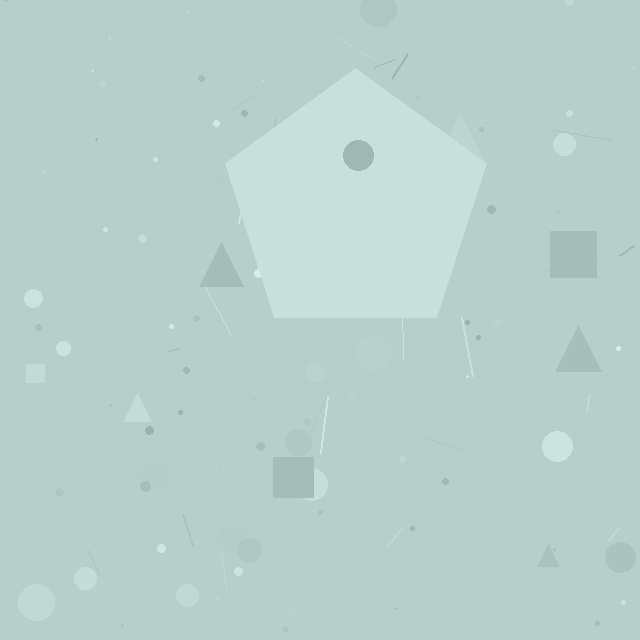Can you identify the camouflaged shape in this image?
The camouflaged shape is a pentagon.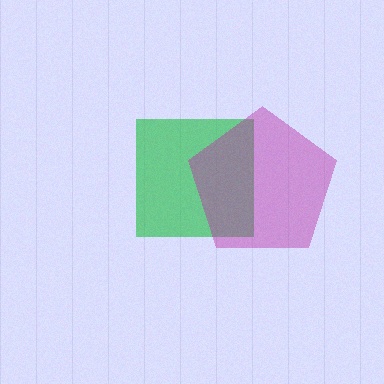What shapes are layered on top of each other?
The layered shapes are: a green square, a magenta pentagon.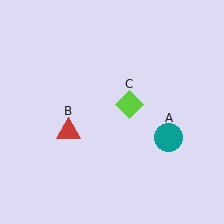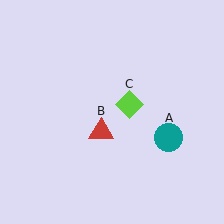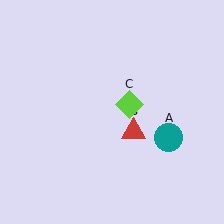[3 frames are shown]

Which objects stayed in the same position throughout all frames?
Teal circle (object A) and lime diamond (object C) remained stationary.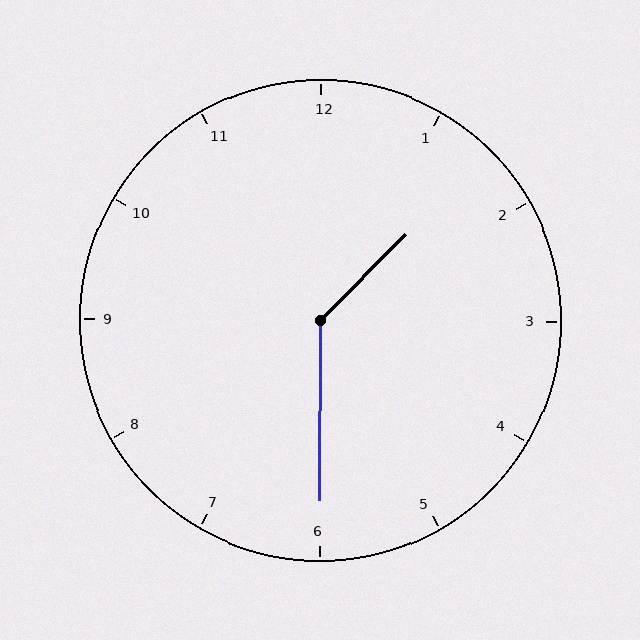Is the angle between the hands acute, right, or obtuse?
It is obtuse.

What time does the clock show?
1:30.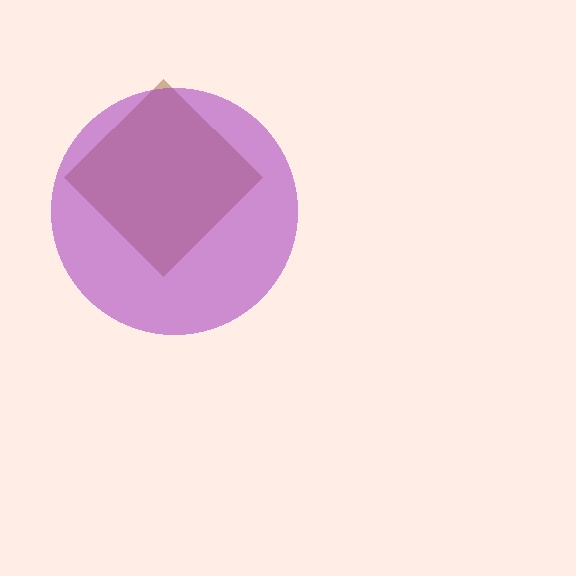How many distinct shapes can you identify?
There are 2 distinct shapes: a brown diamond, a purple circle.